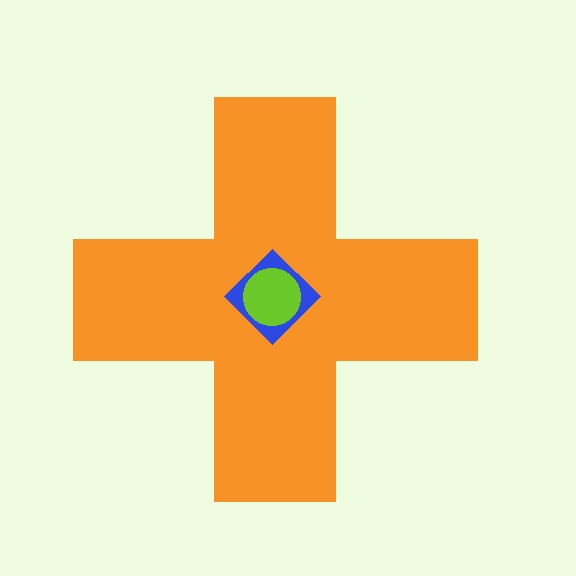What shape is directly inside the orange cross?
The blue diamond.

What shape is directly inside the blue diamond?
The lime circle.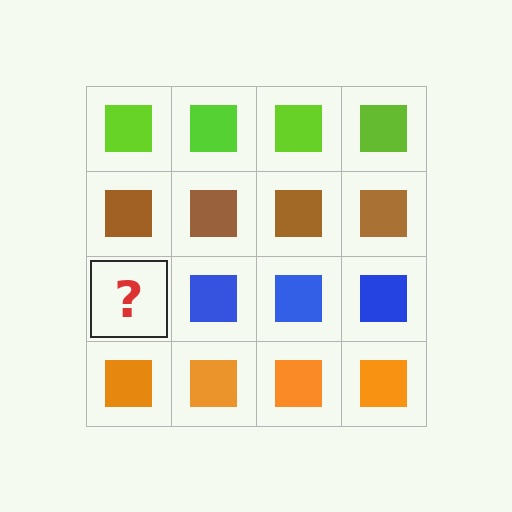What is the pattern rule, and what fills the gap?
The rule is that each row has a consistent color. The gap should be filled with a blue square.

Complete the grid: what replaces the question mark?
The question mark should be replaced with a blue square.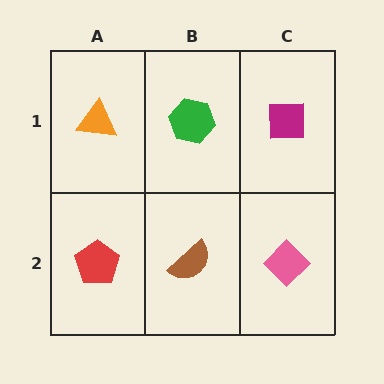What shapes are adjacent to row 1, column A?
A red pentagon (row 2, column A), a green hexagon (row 1, column B).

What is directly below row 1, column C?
A pink diamond.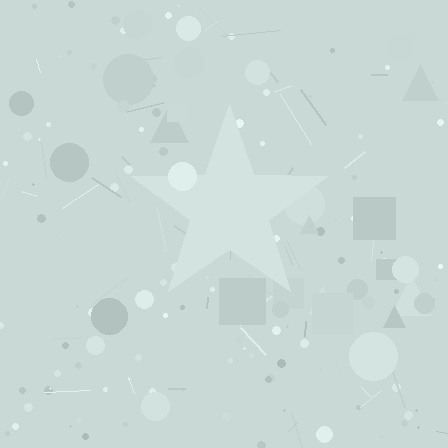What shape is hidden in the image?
A star is hidden in the image.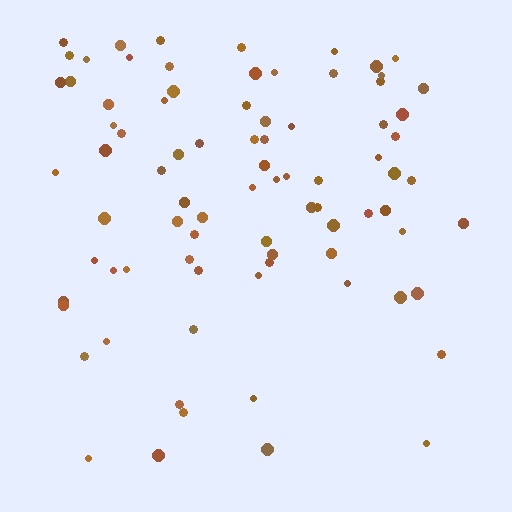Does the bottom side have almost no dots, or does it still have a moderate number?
Still a moderate number, just noticeably fewer than the top.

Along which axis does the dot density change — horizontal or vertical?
Vertical.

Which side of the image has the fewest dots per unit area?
The bottom.